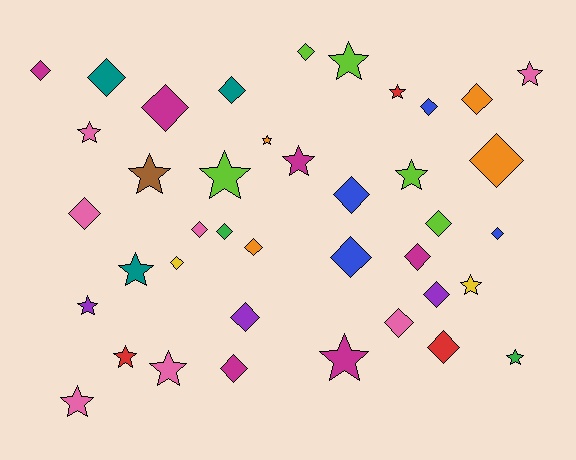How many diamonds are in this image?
There are 23 diamonds.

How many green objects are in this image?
There are 2 green objects.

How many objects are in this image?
There are 40 objects.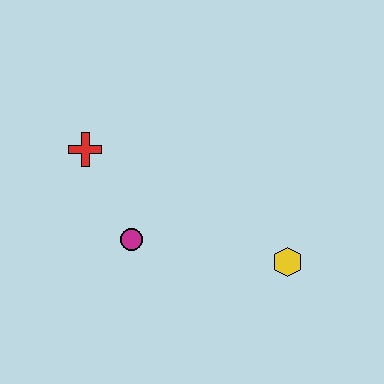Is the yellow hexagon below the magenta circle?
Yes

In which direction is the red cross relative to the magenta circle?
The red cross is above the magenta circle.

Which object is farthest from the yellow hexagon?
The red cross is farthest from the yellow hexagon.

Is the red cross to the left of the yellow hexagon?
Yes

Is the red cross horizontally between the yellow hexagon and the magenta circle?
No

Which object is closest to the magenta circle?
The red cross is closest to the magenta circle.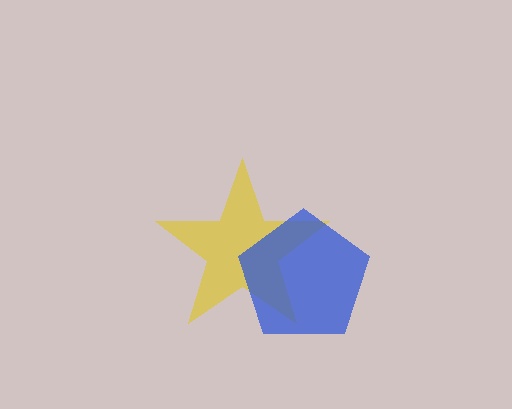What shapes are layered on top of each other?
The layered shapes are: a yellow star, a blue pentagon.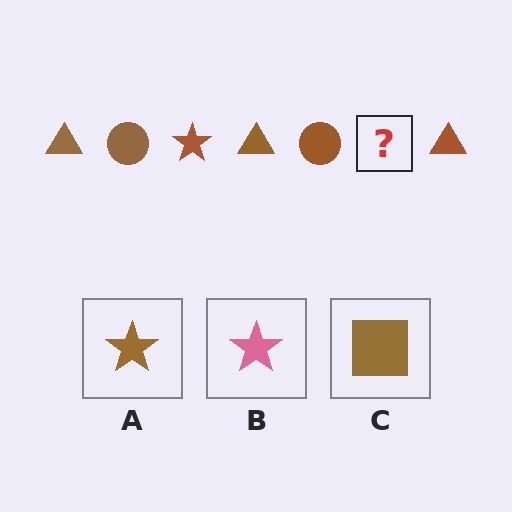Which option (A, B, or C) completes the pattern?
A.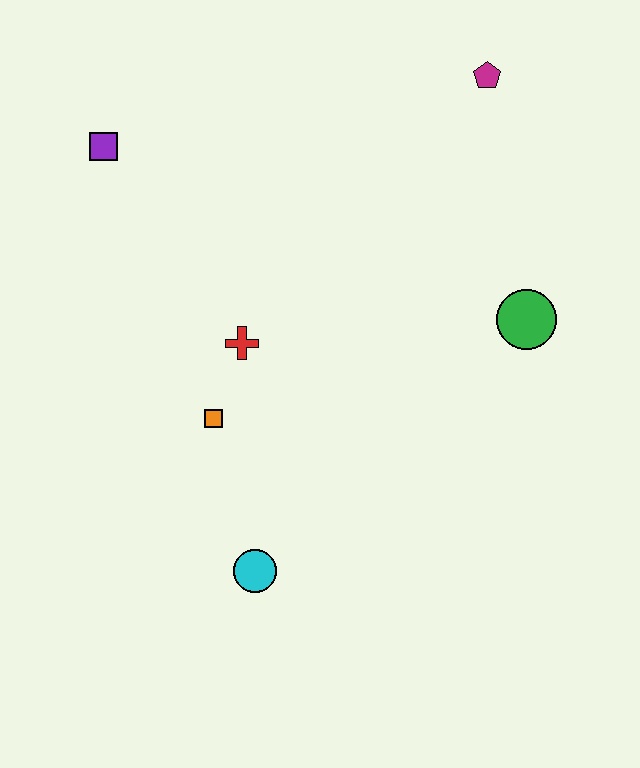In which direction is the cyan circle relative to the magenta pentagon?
The cyan circle is below the magenta pentagon.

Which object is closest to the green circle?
The magenta pentagon is closest to the green circle.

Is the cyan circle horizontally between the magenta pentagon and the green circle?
No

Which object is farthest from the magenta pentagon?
The cyan circle is farthest from the magenta pentagon.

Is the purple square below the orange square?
No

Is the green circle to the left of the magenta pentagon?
No